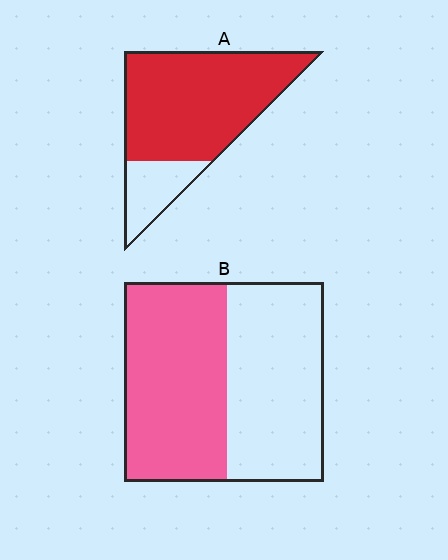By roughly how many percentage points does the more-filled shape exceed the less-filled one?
By roughly 30 percentage points (A over B).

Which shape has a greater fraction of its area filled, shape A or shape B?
Shape A.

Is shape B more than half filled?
Roughly half.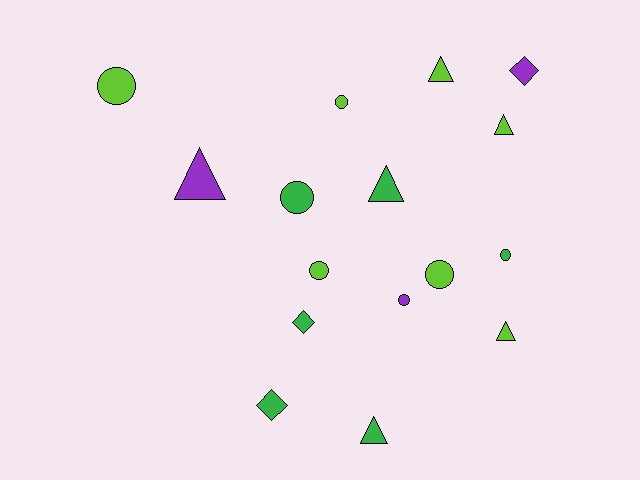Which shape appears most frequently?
Circle, with 7 objects.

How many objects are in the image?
There are 16 objects.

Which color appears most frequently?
Lime, with 7 objects.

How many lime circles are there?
There are 4 lime circles.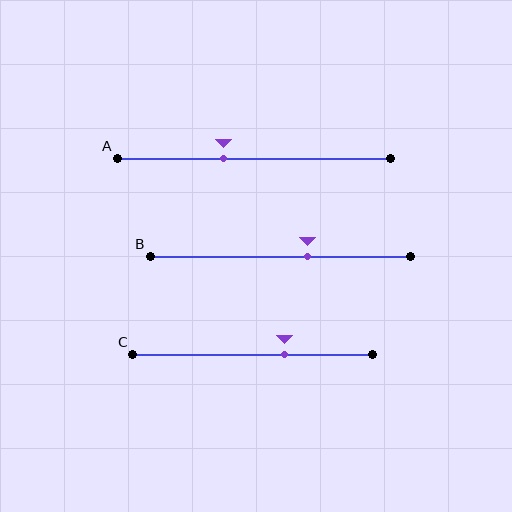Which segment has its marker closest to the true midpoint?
Segment B has its marker closest to the true midpoint.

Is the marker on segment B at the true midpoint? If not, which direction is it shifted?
No, the marker on segment B is shifted to the right by about 10% of the segment length.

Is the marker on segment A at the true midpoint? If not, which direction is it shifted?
No, the marker on segment A is shifted to the left by about 11% of the segment length.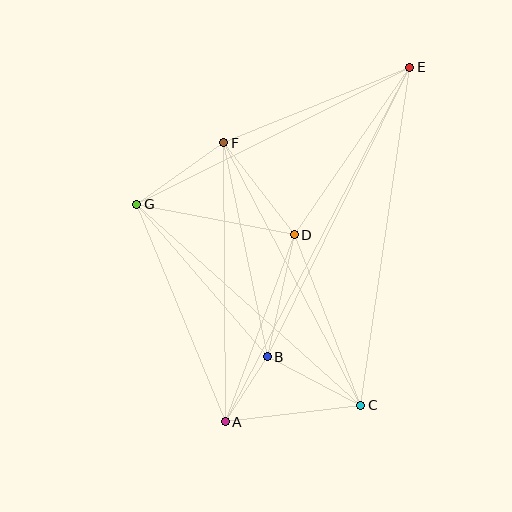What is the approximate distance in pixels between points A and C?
The distance between A and C is approximately 137 pixels.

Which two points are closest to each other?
Points A and B are closest to each other.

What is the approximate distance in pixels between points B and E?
The distance between B and E is approximately 323 pixels.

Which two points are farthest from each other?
Points A and E are farthest from each other.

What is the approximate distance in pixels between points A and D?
The distance between A and D is approximately 200 pixels.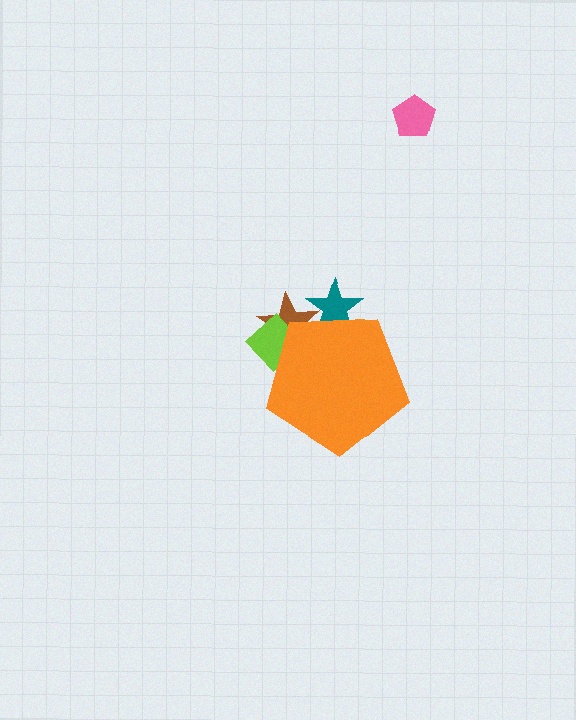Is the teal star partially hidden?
Yes, the teal star is partially hidden behind the orange pentagon.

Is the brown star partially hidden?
Yes, the brown star is partially hidden behind the orange pentagon.